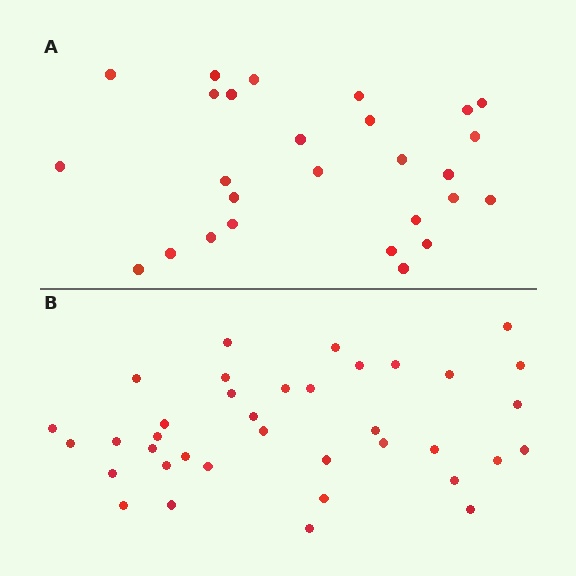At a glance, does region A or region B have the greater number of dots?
Region B (the bottom region) has more dots.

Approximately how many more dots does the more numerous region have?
Region B has roughly 10 or so more dots than region A.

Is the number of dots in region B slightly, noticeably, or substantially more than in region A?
Region B has noticeably more, but not dramatically so. The ratio is roughly 1.4 to 1.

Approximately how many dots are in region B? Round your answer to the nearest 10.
About 40 dots. (The exact count is 37, which rounds to 40.)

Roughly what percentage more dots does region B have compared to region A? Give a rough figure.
About 35% more.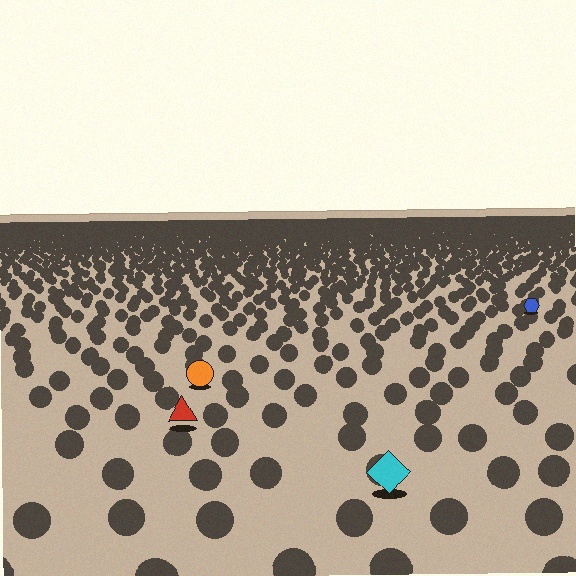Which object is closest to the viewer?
The cyan diamond is closest. The texture marks near it are larger and more spread out.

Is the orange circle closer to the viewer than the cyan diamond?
No. The cyan diamond is closer — you can tell from the texture gradient: the ground texture is coarser near it.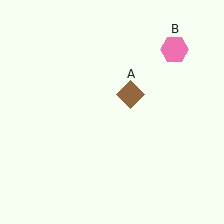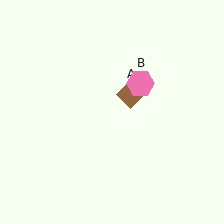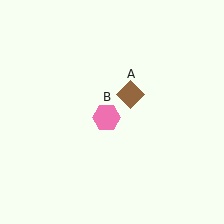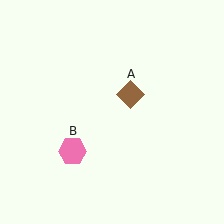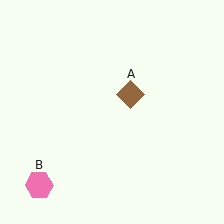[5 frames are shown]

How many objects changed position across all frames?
1 object changed position: pink hexagon (object B).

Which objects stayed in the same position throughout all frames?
Brown diamond (object A) remained stationary.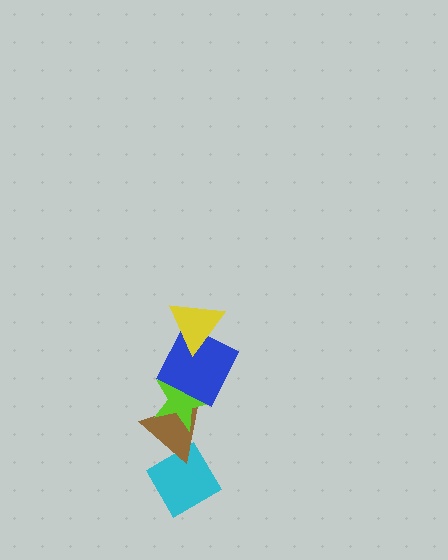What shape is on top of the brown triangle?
The lime star is on top of the brown triangle.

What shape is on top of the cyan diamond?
The brown triangle is on top of the cyan diamond.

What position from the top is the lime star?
The lime star is 3rd from the top.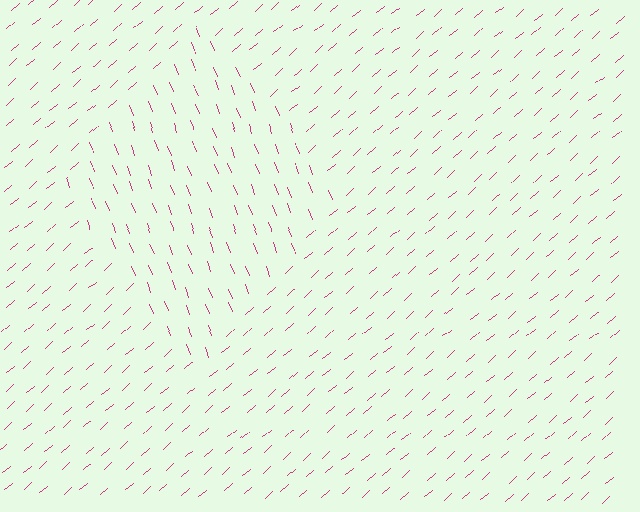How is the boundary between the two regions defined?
The boundary is defined purely by a change in line orientation (approximately 71 degrees difference). All lines are the same color and thickness.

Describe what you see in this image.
The image is filled with small magenta line segments. A diamond region in the image has lines oriented differently from the surrounding lines, creating a visible texture boundary.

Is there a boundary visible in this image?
Yes, there is a texture boundary formed by a change in line orientation.